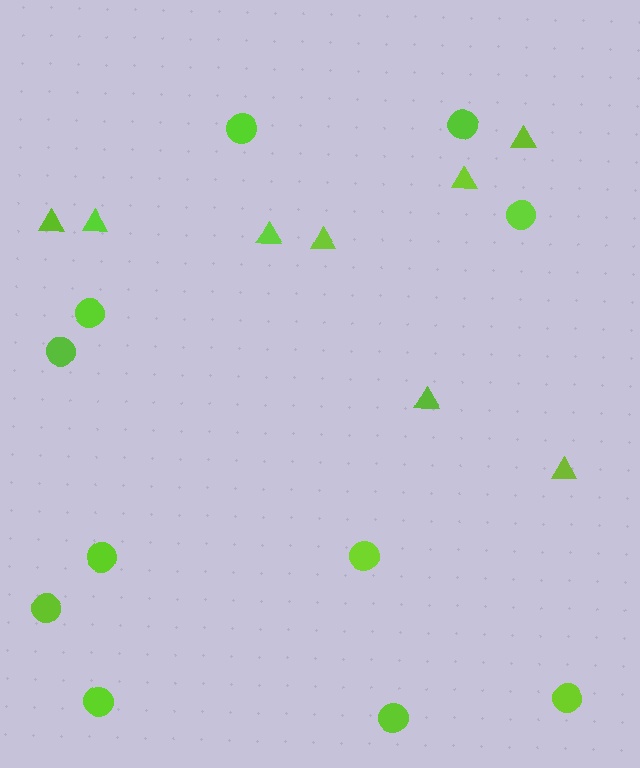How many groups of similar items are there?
There are 2 groups: one group of circles (11) and one group of triangles (8).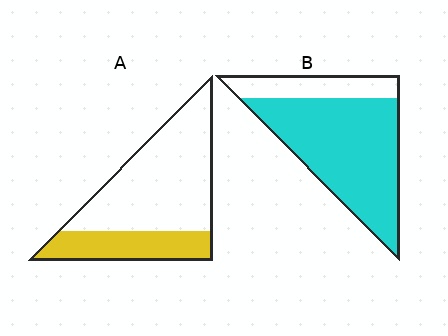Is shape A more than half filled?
No.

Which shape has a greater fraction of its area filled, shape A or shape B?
Shape B.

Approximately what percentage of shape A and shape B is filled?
A is approximately 30% and B is approximately 75%.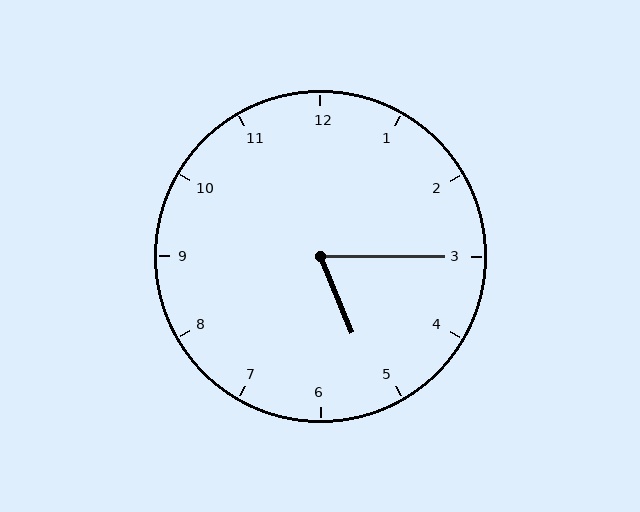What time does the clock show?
5:15.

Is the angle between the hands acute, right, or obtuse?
It is acute.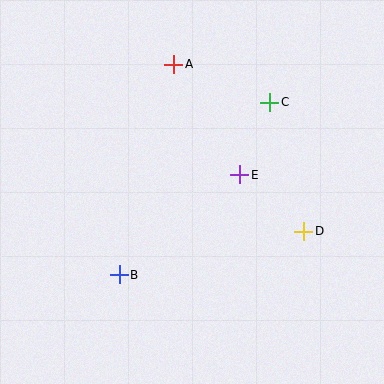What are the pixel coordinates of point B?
Point B is at (119, 275).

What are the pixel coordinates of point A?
Point A is at (174, 64).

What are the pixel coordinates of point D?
Point D is at (304, 231).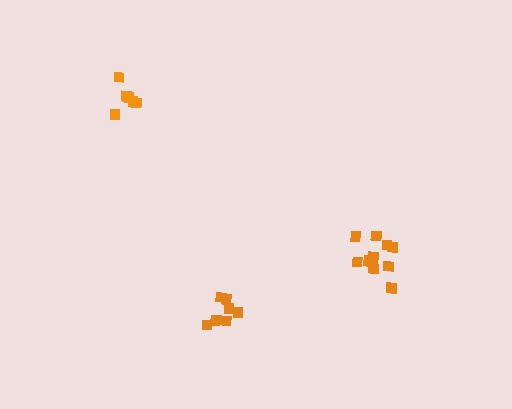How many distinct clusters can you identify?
There are 3 distinct clusters.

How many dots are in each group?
Group 1: 6 dots, Group 2: 8 dots, Group 3: 12 dots (26 total).